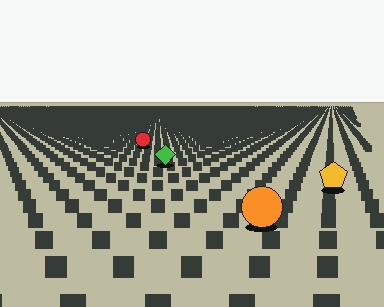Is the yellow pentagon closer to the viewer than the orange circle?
No. The orange circle is closer — you can tell from the texture gradient: the ground texture is coarser near it.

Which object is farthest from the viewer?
The red circle is farthest from the viewer. It appears smaller and the ground texture around it is denser.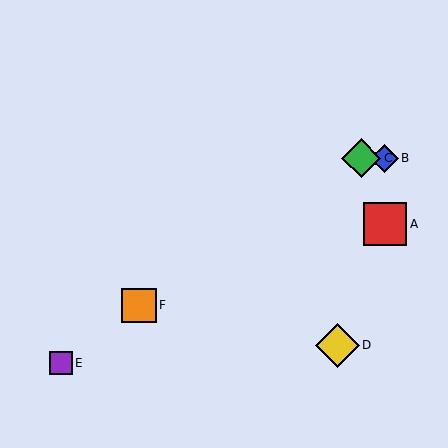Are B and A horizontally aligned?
No, B is at y≈158 and A is at y≈224.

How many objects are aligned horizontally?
2 objects (B, C) are aligned horizontally.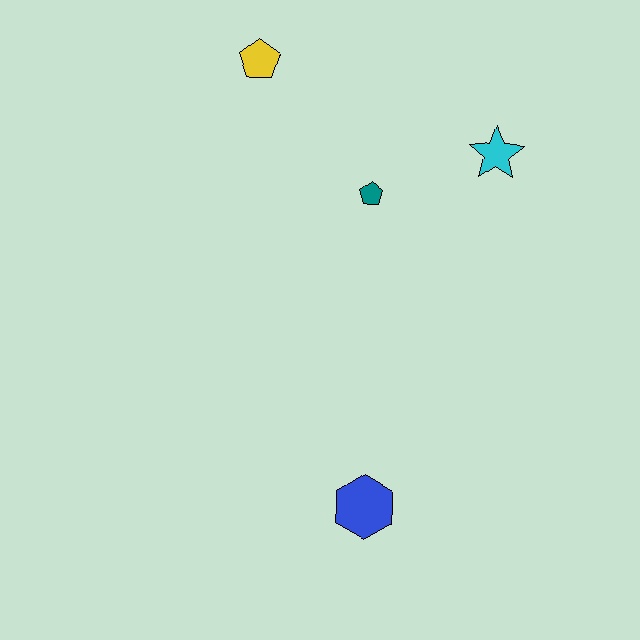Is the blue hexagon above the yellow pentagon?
No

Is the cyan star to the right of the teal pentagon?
Yes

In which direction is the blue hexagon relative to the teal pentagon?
The blue hexagon is below the teal pentagon.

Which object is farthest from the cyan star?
The blue hexagon is farthest from the cyan star.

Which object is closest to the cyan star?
The teal pentagon is closest to the cyan star.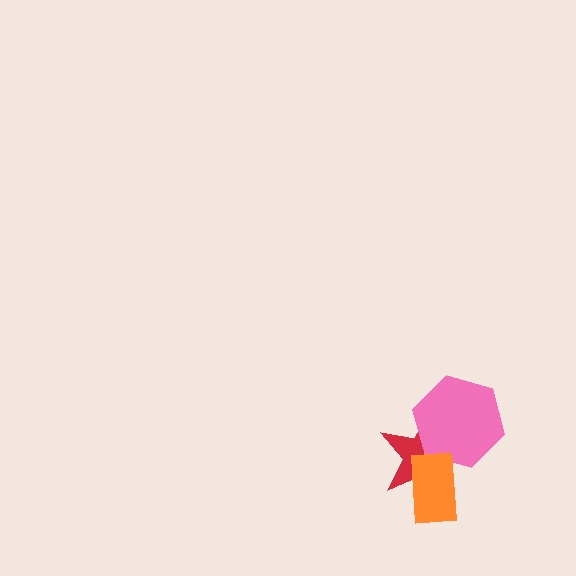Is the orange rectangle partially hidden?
No, no other shape covers it.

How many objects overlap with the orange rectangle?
2 objects overlap with the orange rectangle.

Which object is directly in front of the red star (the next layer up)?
The pink hexagon is directly in front of the red star.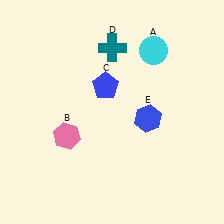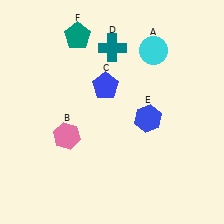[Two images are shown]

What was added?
A teal pentagon (F) was added in Image 2.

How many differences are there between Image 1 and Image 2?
There is 1 difference between the two images.